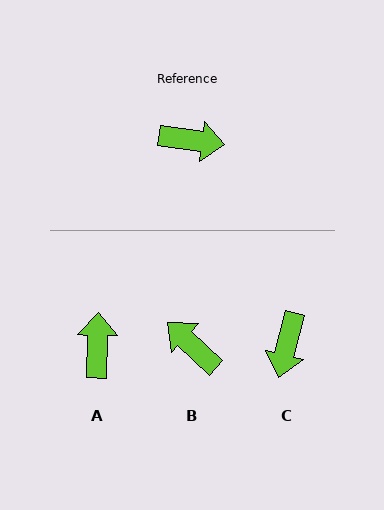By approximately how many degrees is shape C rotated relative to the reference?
Approximately 96 degrees clockwise.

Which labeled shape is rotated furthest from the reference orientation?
B, about 144 degrees away.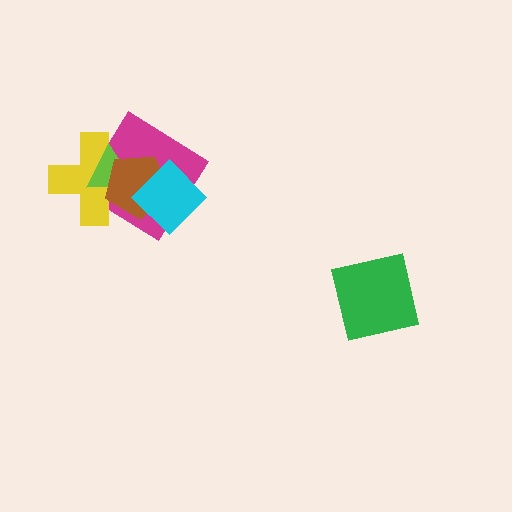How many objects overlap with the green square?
0 objects overlap with the green square.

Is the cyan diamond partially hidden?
No, no other shape covers it.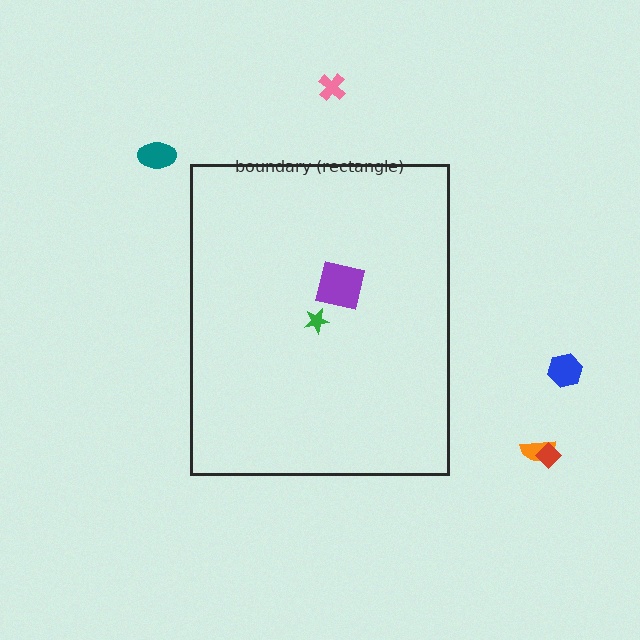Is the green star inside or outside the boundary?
Inside.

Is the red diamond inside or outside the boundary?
Outside.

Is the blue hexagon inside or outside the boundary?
Outside.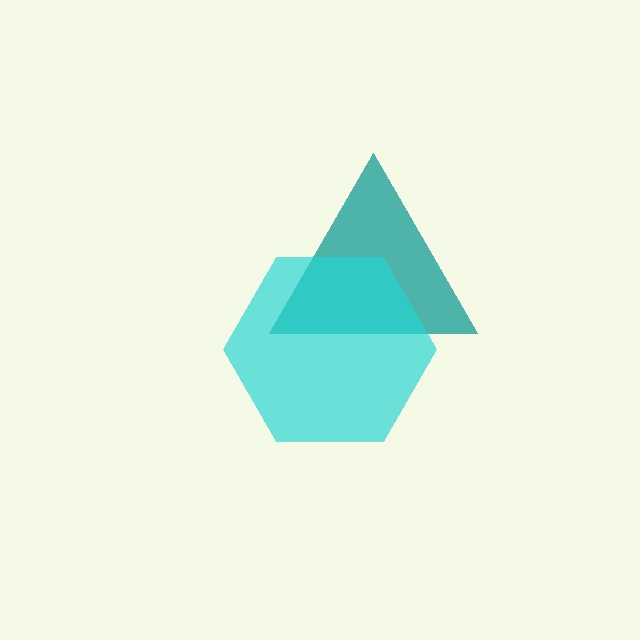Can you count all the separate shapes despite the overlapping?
Yes, there are 2 separate shapes.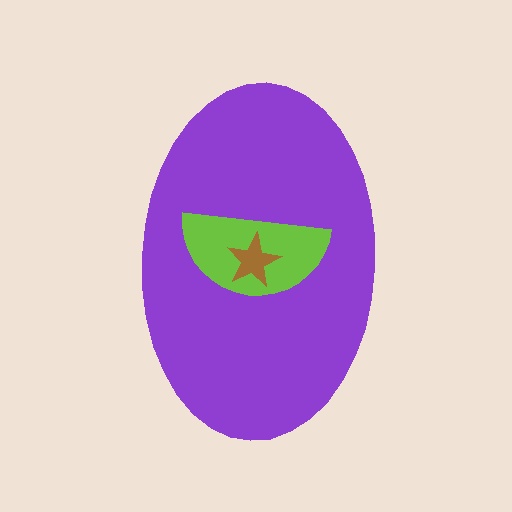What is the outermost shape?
The purple ellipse.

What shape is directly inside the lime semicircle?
The brown star.